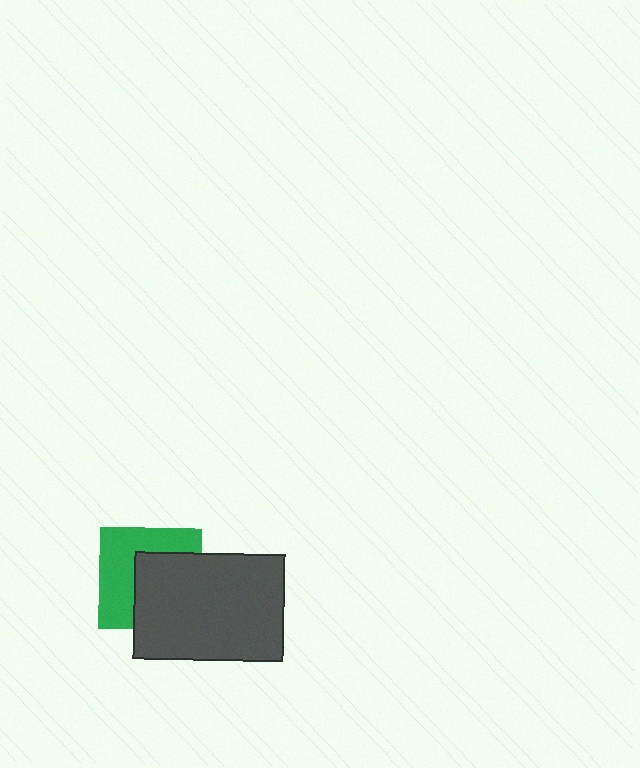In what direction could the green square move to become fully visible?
The green square could move toward the upper-left. That would shift it out from behind the dark gray rectangle entirely.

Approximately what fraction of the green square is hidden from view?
Roughly 51% of the green square is hidden behind the dark gray rectangle.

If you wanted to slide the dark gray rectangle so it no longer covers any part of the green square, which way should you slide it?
Slide it toward the lower-right — that is the most direct way to separate the two shapes.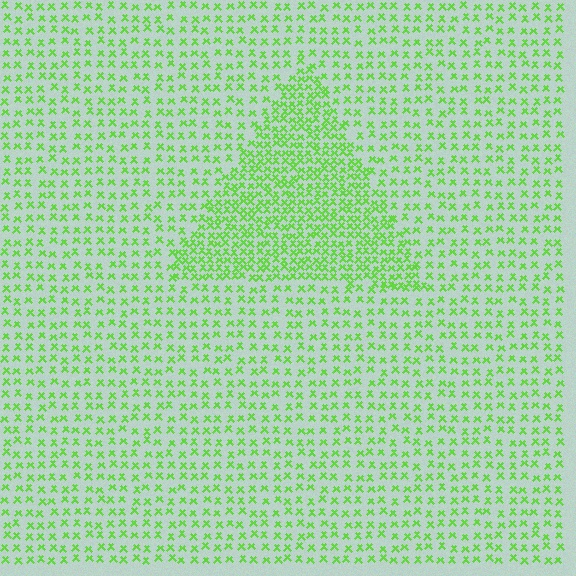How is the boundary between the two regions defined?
The boundary is defined by a change in element density (approximately 2.0x ratio). All elements are the same color, size, and shape.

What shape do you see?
I see a triangle.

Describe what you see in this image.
The image contains small lime elements arranged at two different densities. A triangle-shaped region is visible where the elements are more densely packed than the surrounding area.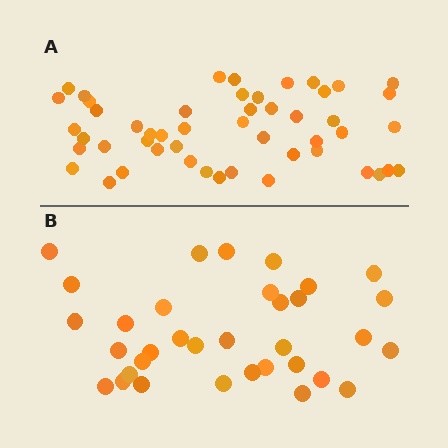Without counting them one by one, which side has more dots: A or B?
Region A (the top region) has more dots.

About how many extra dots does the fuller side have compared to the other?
Region A has approximately 15 more dots than region B.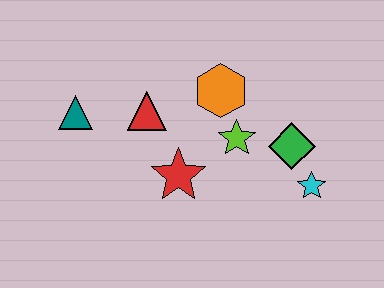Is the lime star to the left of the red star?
No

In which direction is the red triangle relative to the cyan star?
The red triangle is to the left of the cyan star.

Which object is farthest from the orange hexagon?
The teal triangle is farthest from the orange hexagon.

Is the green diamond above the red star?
Yes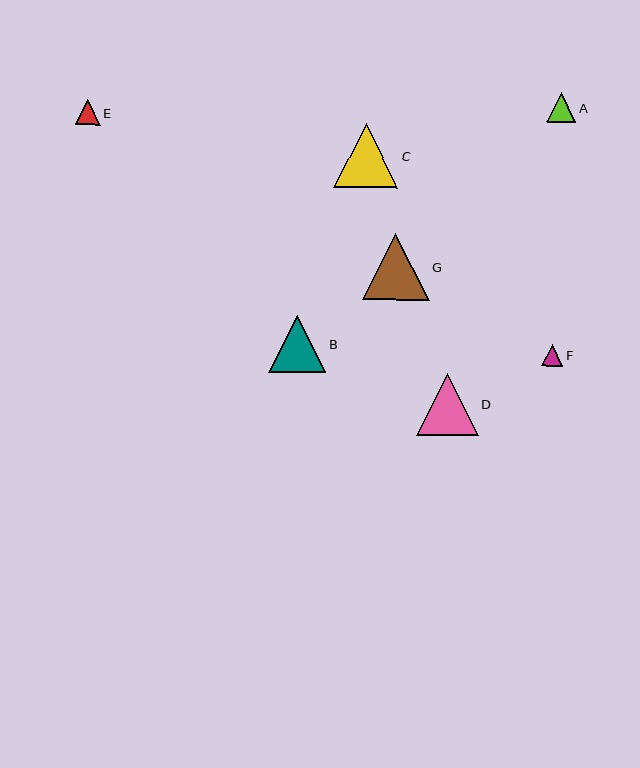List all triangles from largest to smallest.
From largest to smallest: G, C, D, B, A, E, F.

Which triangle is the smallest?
Triangle F is the smallest with a size of approximately 22 pixels.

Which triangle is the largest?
Triangle G is the largest with a size of approximately 66 pixels.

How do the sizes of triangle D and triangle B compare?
Triangle D and triangle B are approximately the same size.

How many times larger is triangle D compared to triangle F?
Triangle D is approximately 2.9 times the size of triangle F.